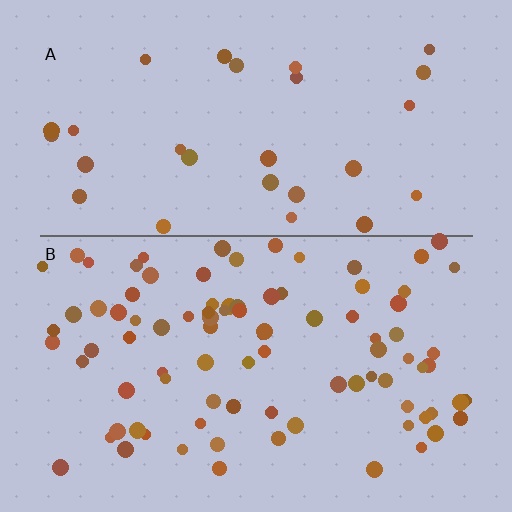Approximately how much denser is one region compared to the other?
Approximately 3.1× — region B over region A.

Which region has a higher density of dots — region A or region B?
B (the bottom).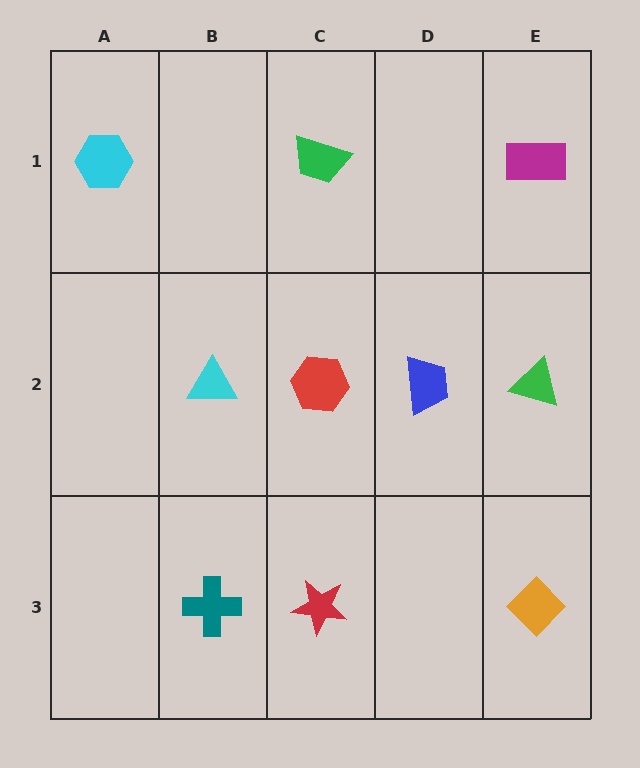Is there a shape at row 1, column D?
No, that cell is empty.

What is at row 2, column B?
A cyan triangle.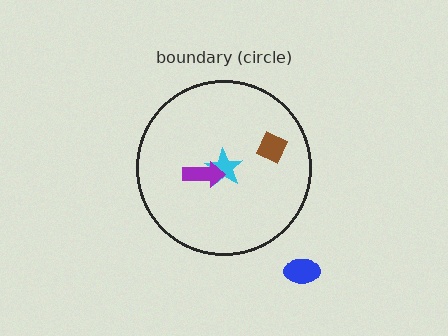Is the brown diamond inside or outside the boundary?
Inside.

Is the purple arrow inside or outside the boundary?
Inside.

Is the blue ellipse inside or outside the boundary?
Outside.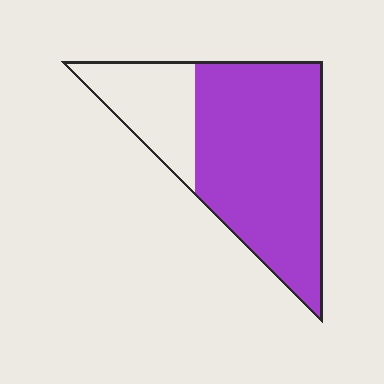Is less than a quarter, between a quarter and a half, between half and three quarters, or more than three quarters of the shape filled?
Between half and three quarters.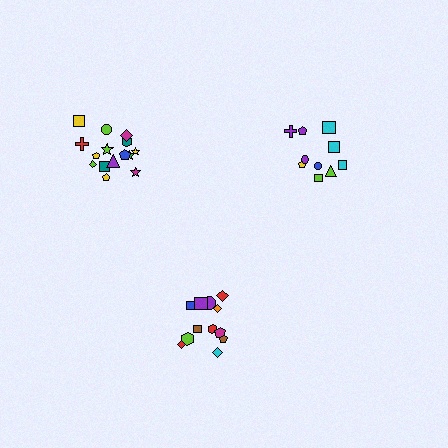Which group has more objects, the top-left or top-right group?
The top-left group.